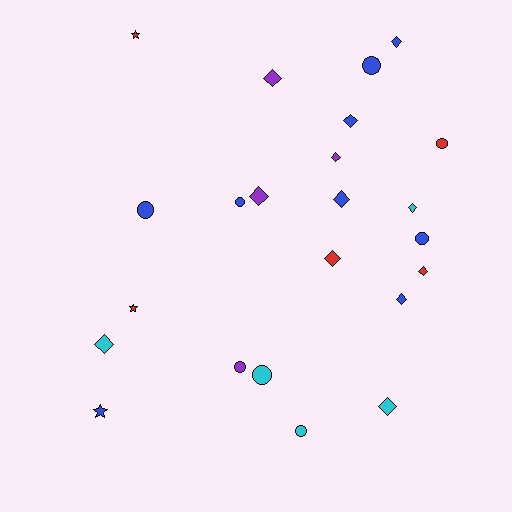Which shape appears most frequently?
Diamond, with 12 objects.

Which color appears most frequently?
Blue, with 9 objects.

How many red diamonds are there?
There are 2 red diamonds.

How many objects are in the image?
There are 23 objects.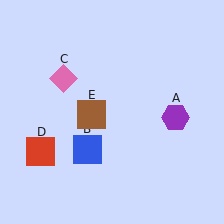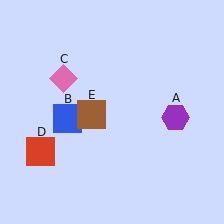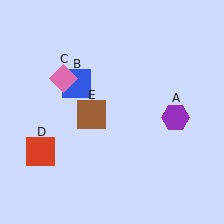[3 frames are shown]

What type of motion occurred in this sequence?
The blue square (object B) rotated clockwise around the center of the scene.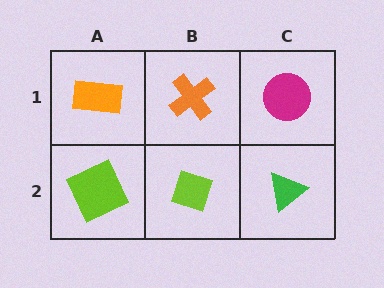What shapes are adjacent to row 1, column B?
A lime diamond (row 2, column B), an orange rectangle (row 1, column A), a magenta circle (row 1, column C).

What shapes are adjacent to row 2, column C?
A magenta circle (row 1, column C), a lime diamond (row 2, column B).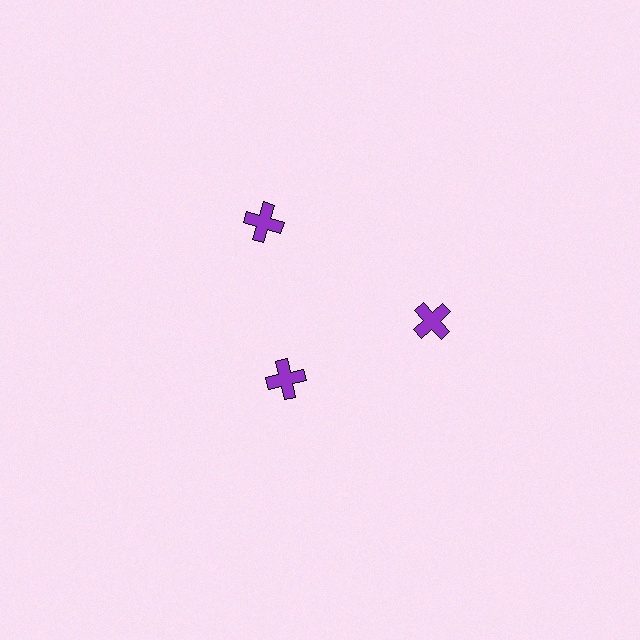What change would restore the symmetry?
The symmetry would be restored by moving it outward, back onto the ring so that all 3 crosses sit at equal angles and equal distance from the center.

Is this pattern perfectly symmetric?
No. The 3 purple crosses are arranged in a ring, but one element near the 7 o'clock position is pulled inward toward the center, breaking the 3-fold rotational symmetry.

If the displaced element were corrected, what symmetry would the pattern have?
It would have 3-fold rotational symmetry — the pattern would map onto itself every 120 degrees.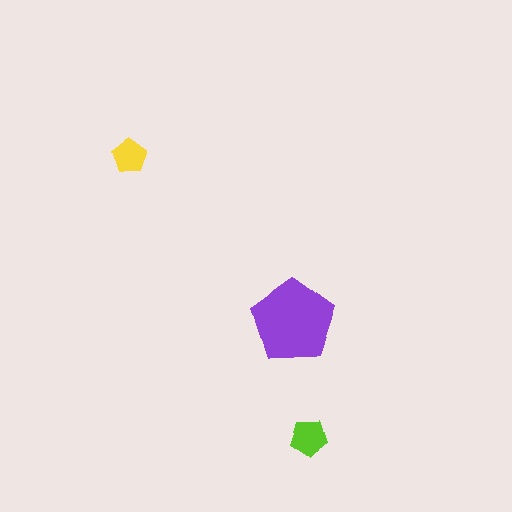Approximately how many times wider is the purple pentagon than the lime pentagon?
About 2.5 times wider.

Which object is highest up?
The yellow pentagon is topmost.